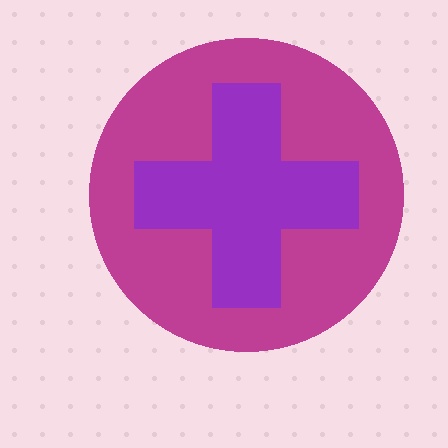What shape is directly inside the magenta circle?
The purple cross.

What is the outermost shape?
The magenta circle.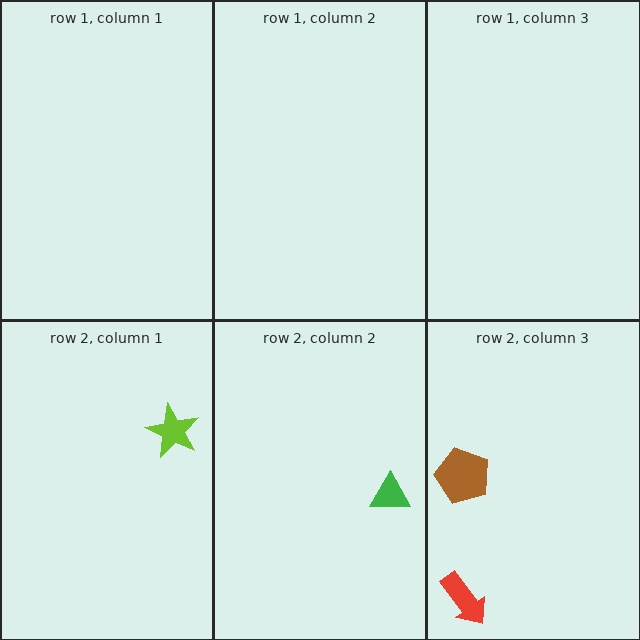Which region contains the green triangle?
The row 2, column 2 region.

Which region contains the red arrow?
The row 2, column 3 region.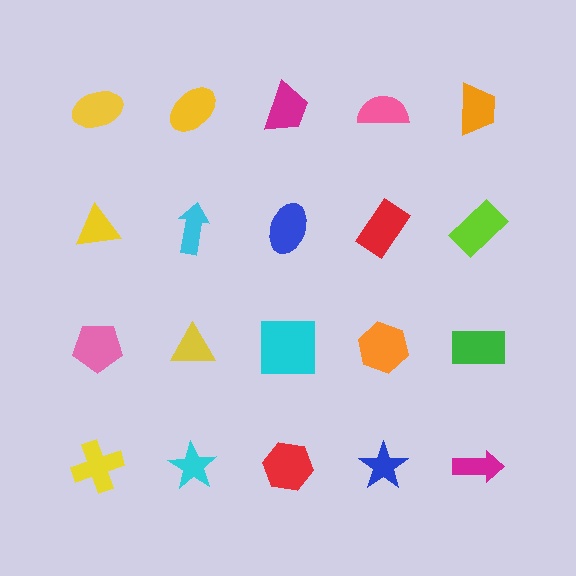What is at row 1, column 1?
A yellow ellipse.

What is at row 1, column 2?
A yellow ellipse.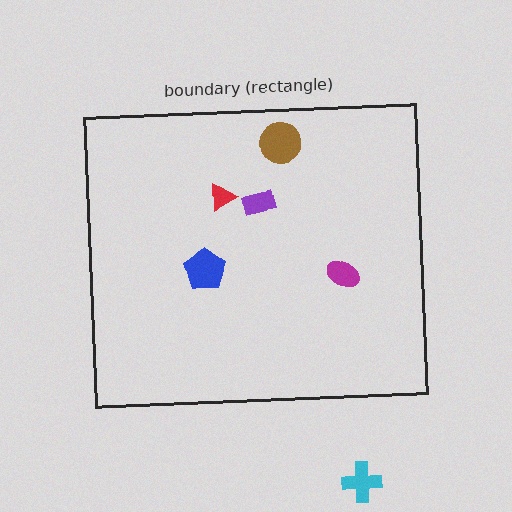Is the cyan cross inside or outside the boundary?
Outside.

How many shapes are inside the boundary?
5 inside, 1 outside.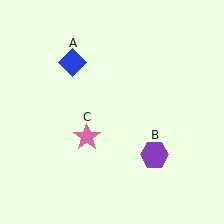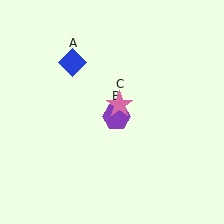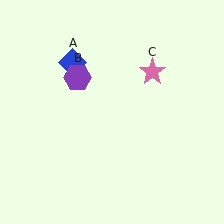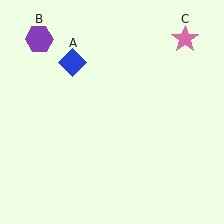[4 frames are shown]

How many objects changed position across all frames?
2 objects changed position: purple hexagon (object B), pink star (object C).